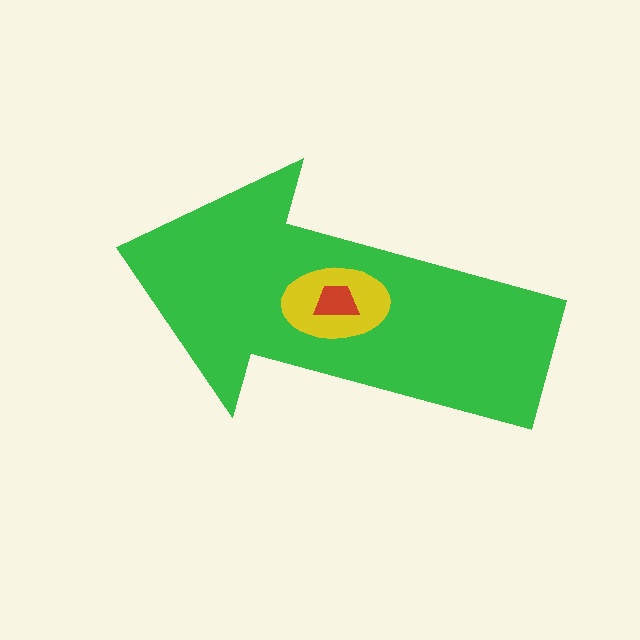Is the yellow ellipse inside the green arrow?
Yes.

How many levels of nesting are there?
3.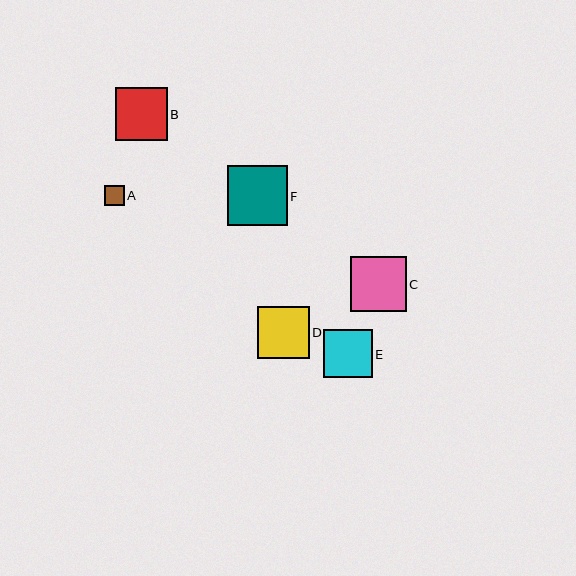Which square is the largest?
Square F is the largest with a size of approximately 60 pixels.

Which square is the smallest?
Square A is the smallest with a size of approximately 20 pixels.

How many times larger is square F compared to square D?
Square F is approximately 1.1 times the size of square D.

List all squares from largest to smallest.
From largest to smallest: F, C, D, B, E, A.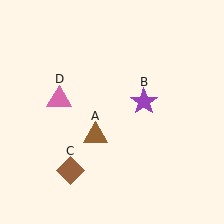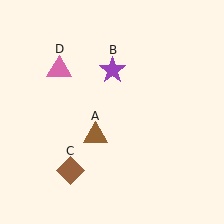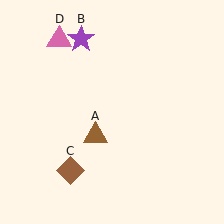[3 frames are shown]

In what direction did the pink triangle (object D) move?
The pink triangle (object D) moved up.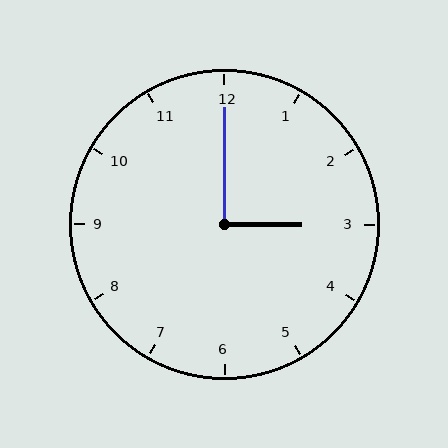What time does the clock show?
3:00.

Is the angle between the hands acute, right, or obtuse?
It is right.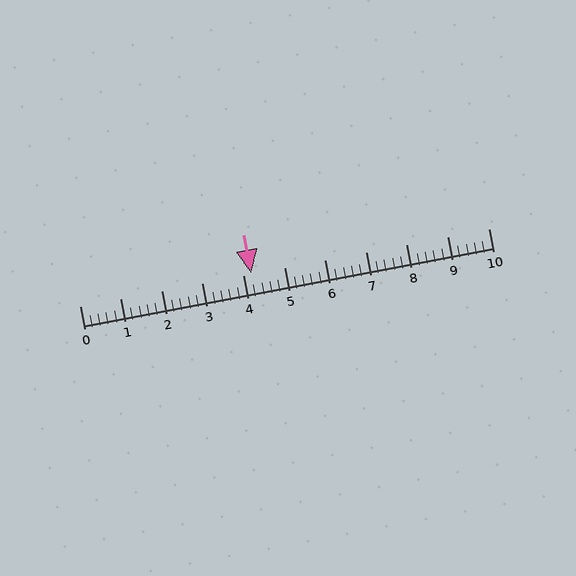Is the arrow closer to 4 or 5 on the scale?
The arrow is closer to 4.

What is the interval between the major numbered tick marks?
The major tick marks are spaced 1 units apart.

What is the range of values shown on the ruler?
The ruler shows values from 0 to 10.